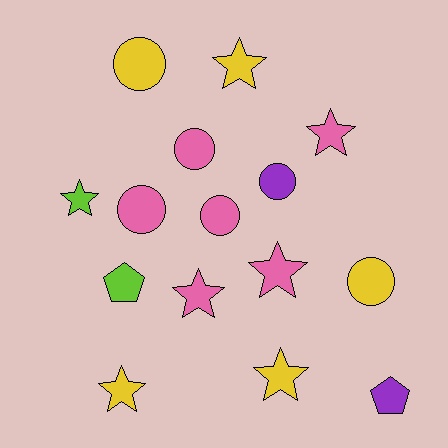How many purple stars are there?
There are no purple stars.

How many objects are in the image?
There are 15 objects.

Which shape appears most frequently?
Star, with 7 objects.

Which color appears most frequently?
Pink, with 6 objects.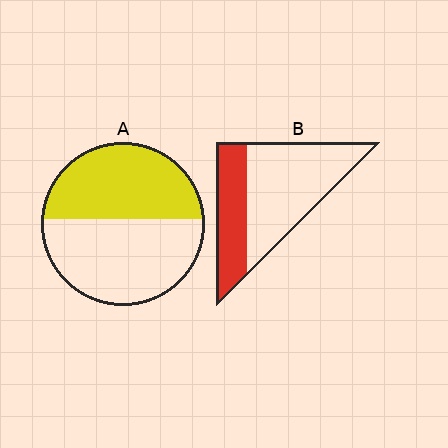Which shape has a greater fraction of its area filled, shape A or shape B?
Shape A.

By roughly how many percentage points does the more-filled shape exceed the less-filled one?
By roughly 10 percentage points (A over B).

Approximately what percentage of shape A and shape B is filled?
A is approximately 45% and B is approximately 35%.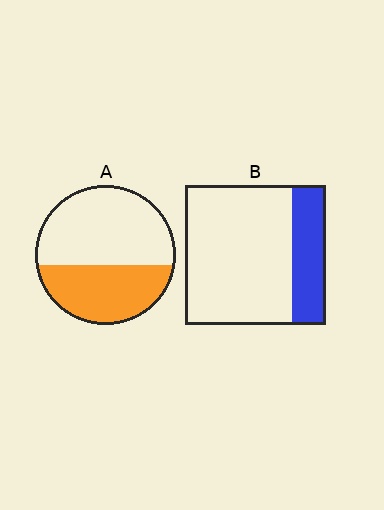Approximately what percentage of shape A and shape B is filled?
A is approximately 40% and B is approximately 25%.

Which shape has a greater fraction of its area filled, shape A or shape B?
Shape A.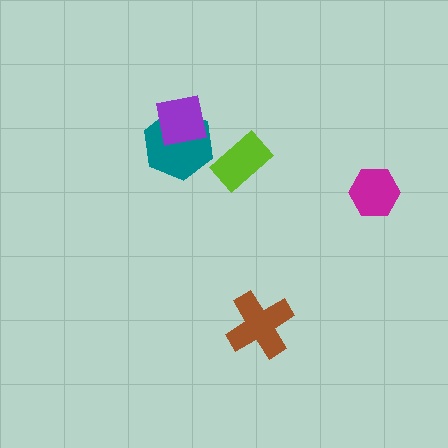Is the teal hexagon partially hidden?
Yes, it is partially covered by another shape.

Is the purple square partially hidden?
No, no other shape covers it.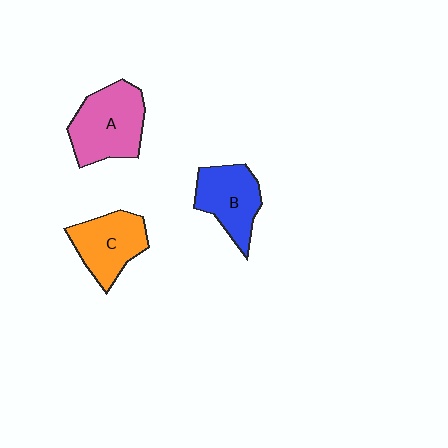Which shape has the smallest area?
Shape B (blue).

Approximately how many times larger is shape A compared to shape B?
Approximately 1.3 times.